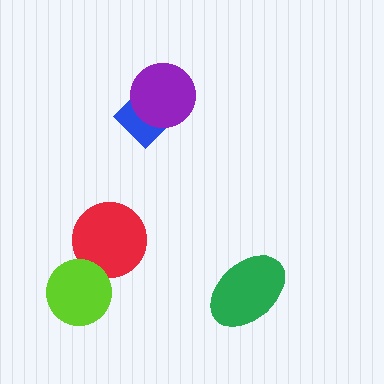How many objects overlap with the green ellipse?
0 objects overlap with the green ellipse.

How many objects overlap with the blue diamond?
1 object overlaps with the blue diamond.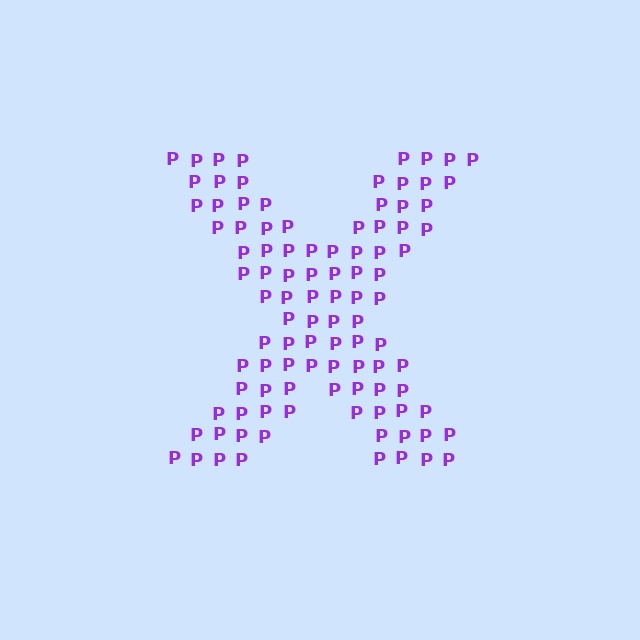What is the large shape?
The large shape is the letter X.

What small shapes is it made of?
It is made of small letter P's.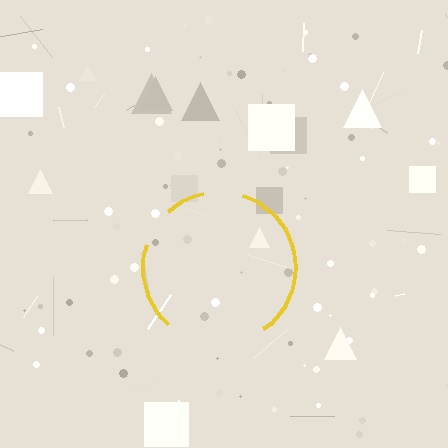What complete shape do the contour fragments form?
The contour fragments form a circle.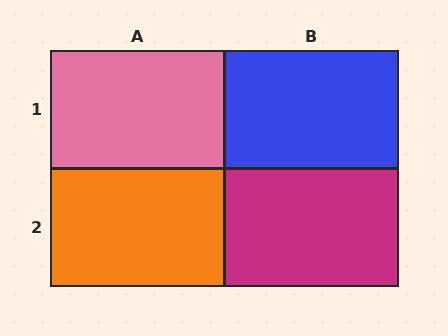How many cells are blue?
1 cell is blue.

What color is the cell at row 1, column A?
Pink.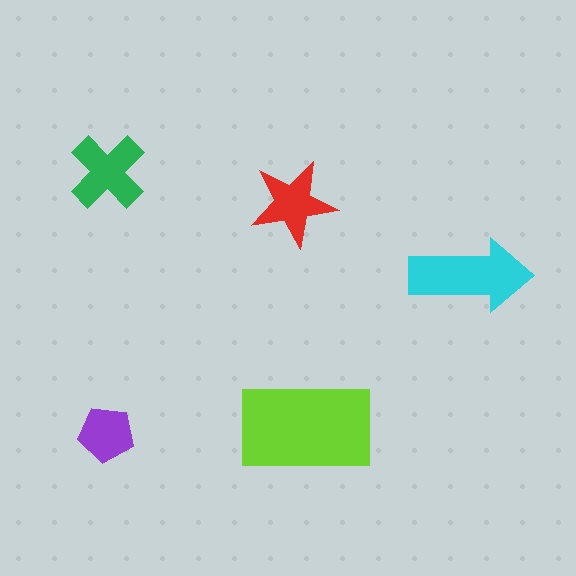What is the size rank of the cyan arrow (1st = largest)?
2nd.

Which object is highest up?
The green cross is topmost.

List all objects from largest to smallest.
The lime rectangle, the cyan arrow, the green cross, the red star, the purple pentagon.